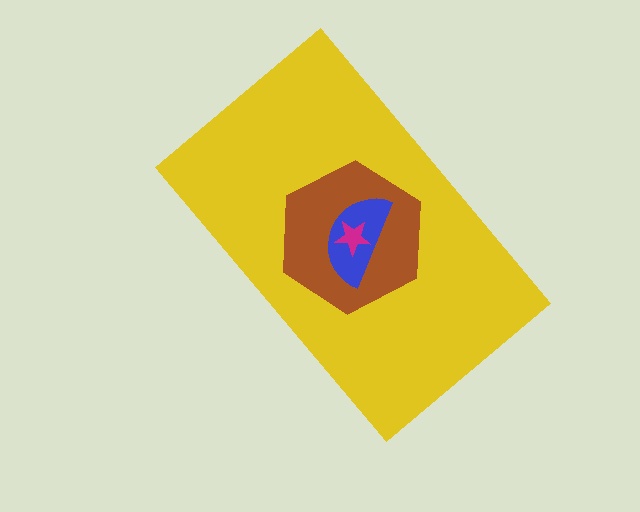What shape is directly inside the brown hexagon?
The blue semicircle.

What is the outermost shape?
The yellow rectangle.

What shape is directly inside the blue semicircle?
The magenta star.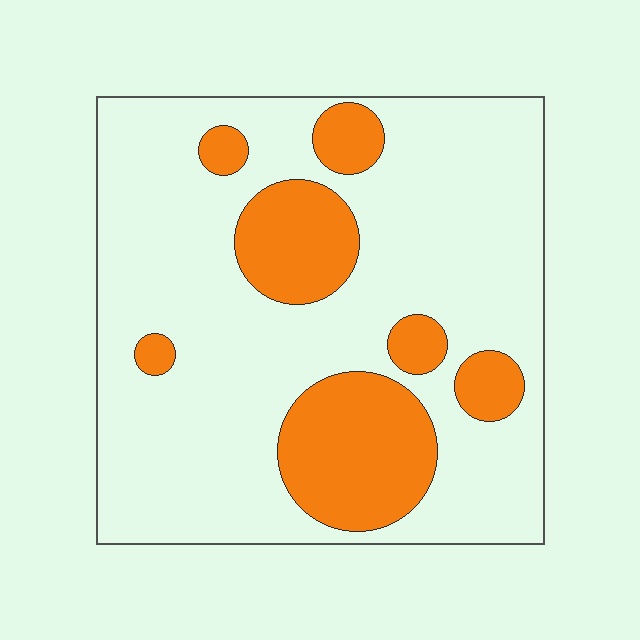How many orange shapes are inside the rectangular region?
7.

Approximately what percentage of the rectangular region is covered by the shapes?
Approximately 25%.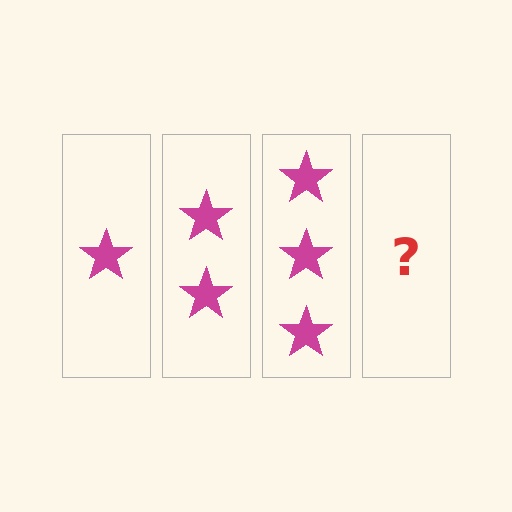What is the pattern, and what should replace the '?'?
The pattern is that each step adds one more star. The '?' should be 4 stars.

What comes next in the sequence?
The next element should be 4 stars.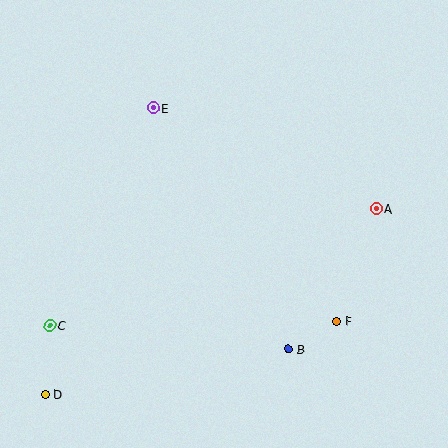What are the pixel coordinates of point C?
Point C is at (50, 326).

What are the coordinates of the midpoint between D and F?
The midpoint between D and F is at (191, 358).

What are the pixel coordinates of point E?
Point E is at (153, 108).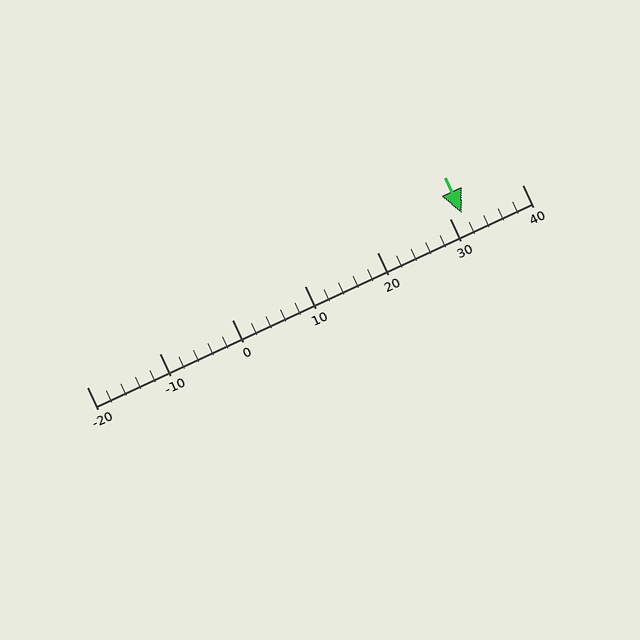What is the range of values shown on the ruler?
The ruler shows values from -20 to 40.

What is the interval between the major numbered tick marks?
The major tick marks are spaced 10 units apart.